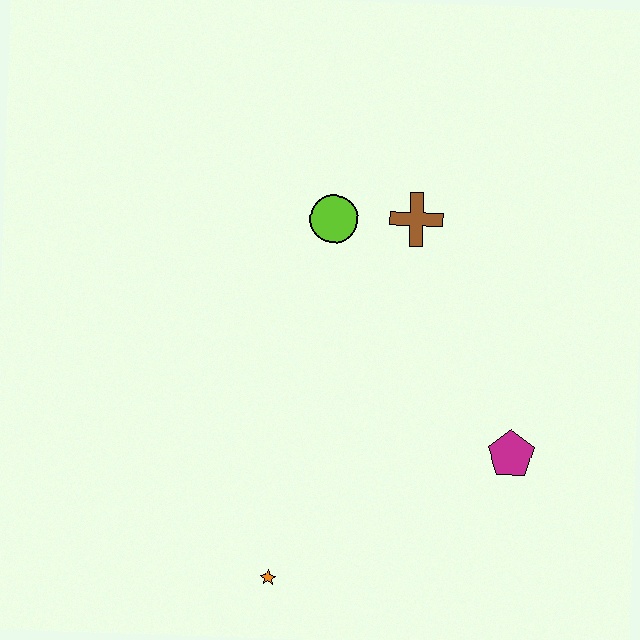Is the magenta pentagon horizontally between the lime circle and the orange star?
No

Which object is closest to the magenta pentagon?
The brown cross is closest to the magenta pentagon.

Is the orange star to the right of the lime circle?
No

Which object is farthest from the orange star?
The brown cross is farthest from the orange star.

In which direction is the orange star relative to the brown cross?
The orange star is below the brown cross.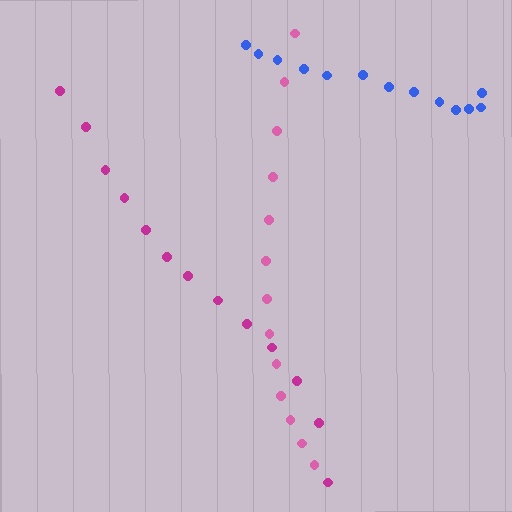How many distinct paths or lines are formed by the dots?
There are 3 distinct paths.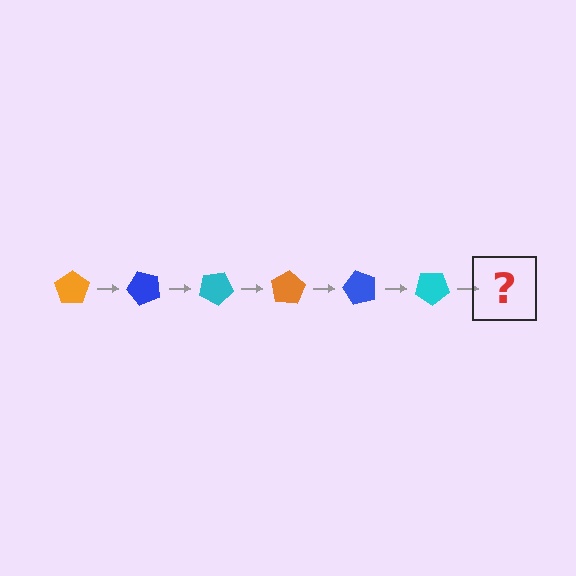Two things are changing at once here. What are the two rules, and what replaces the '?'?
The two rules are that it rotates 50 degrees each step and the color cycles through orange, blue, and cyan. The '?' should be an orange pentagon, rotated 300 degrees from the start.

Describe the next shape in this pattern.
It should be an orange pentagon, rotated 300 degrees from the start.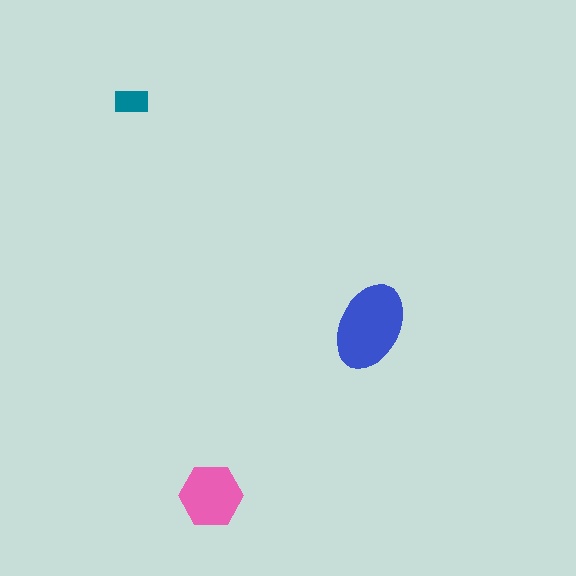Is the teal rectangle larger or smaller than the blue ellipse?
Smaller.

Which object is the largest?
The blue ellipse.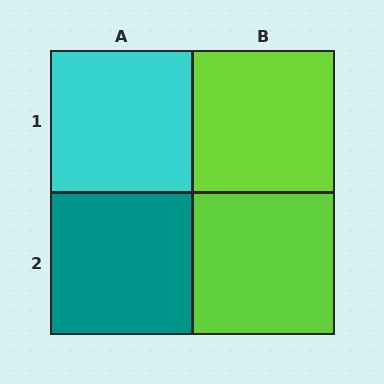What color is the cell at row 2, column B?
Lime.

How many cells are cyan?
1 cell is cyan.